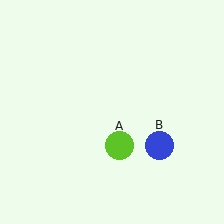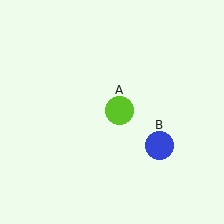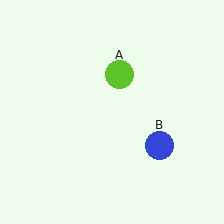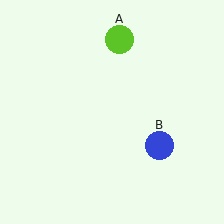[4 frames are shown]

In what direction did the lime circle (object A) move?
The lime circle (object A) moved up.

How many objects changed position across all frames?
1 object changed position: lime circle (object A).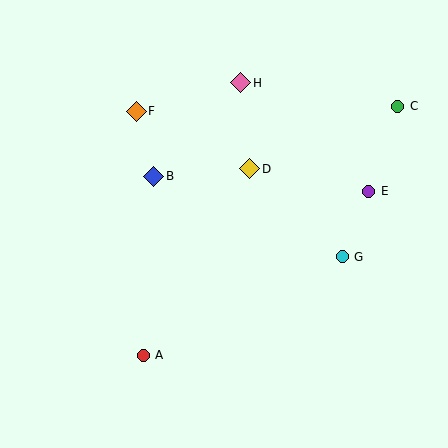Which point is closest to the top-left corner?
Point F is closest to the top-left corner.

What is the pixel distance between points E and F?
The distance between E and F is 246 pixels.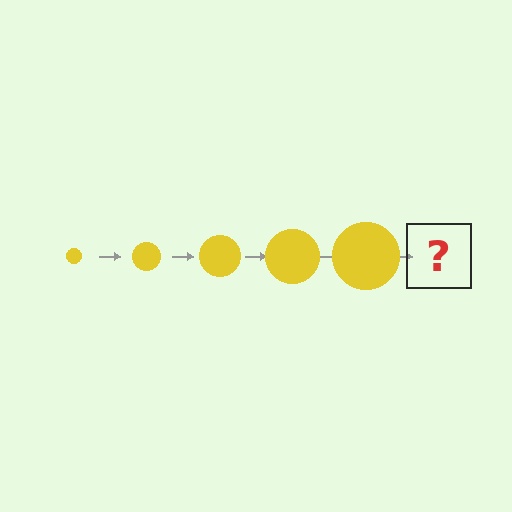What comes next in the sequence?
The next element should be a yellow circle, larger than the previous one.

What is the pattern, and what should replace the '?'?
The pattern is that the circle gets progressively larger each step. The '?' should be a yellow circle, larger than the previous one.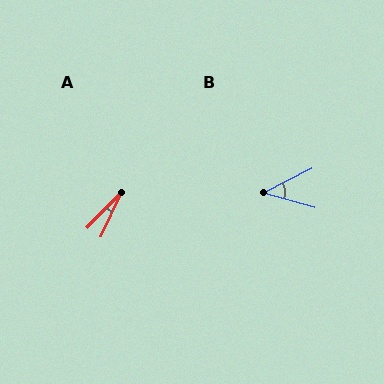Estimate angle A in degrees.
Approximately 20 degrees.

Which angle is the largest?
B, at approximately 42 degrees.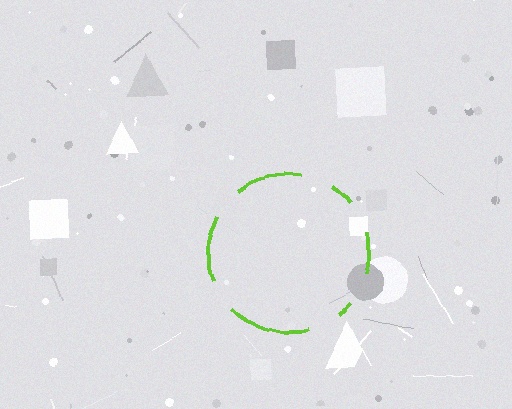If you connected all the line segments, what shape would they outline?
They would outline a circle.